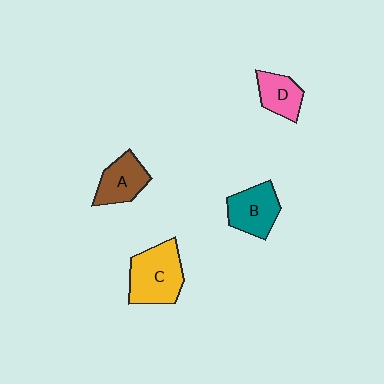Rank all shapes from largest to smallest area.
From largest to smallest: C (yellow), B (teal), A (brown), D (pink).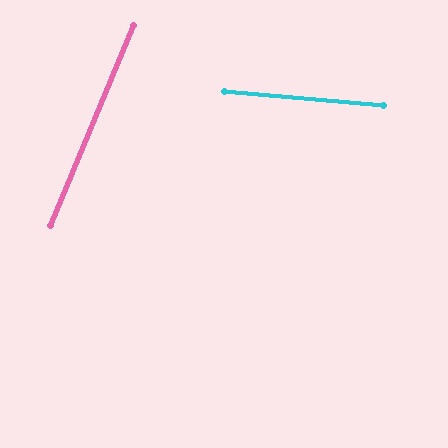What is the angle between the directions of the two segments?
Approximately 72 degrees.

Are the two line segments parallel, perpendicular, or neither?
Neither parallel nor perpendicular — they differ by about 72°.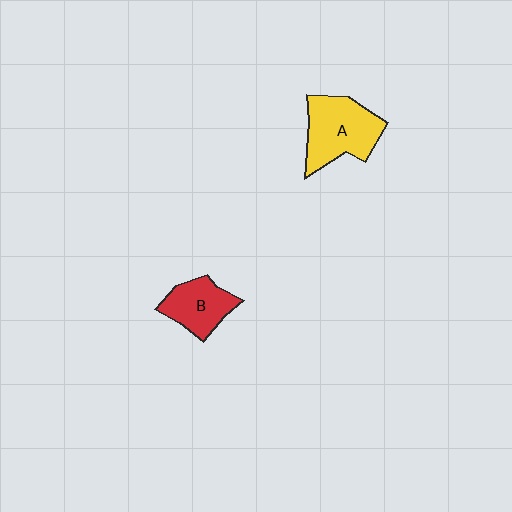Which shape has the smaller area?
Shape B (red).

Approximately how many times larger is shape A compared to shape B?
Approximately 1.5 times.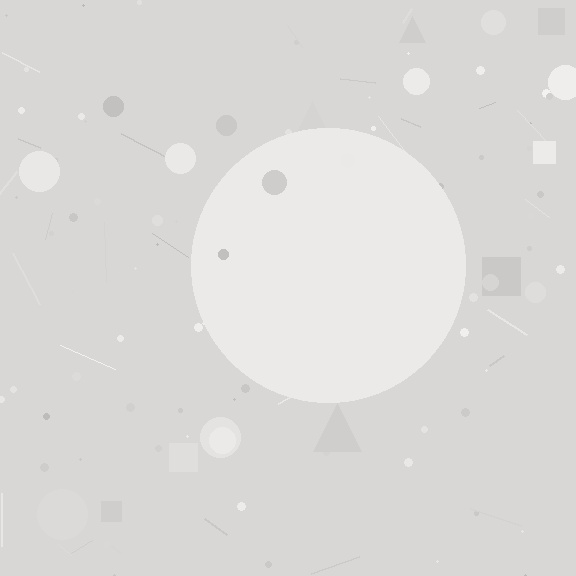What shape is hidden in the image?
A circle is hidden in the image.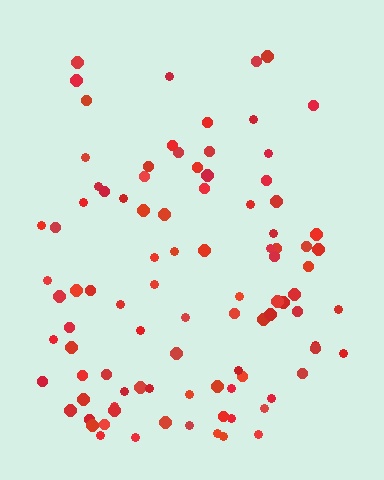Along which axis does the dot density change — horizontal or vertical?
Vertical.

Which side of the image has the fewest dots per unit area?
The top.